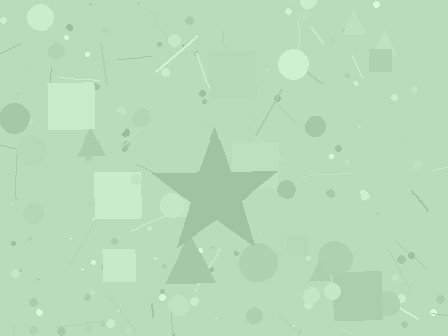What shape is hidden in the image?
A star is hidden in the image.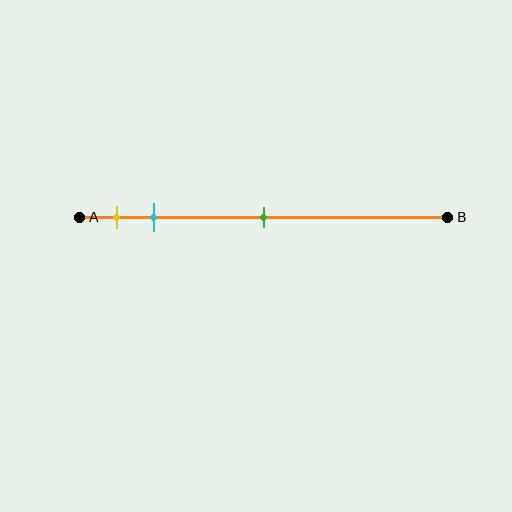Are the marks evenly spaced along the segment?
No, the marks are not evenly spaced.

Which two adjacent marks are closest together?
The yellow and cyan marks are the closest adjacent pair.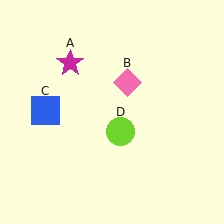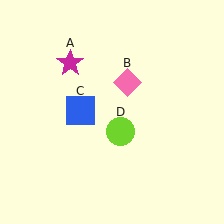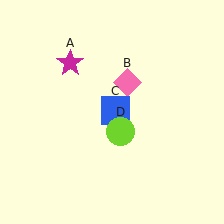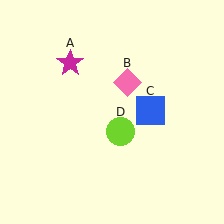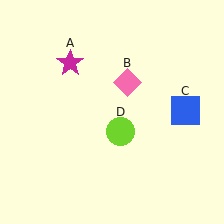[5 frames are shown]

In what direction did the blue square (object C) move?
The blue square (object C) moved right.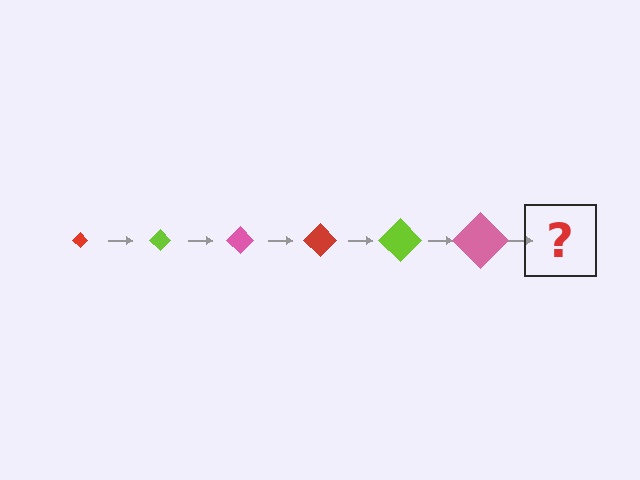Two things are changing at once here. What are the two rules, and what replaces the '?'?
The two rules are that the diamond grows larger each step and the color cycles through red, lime, and pink. The '?' should be a red diamond, larger than the previous one.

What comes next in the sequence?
The next element should be a red diamond, larger than the previous one.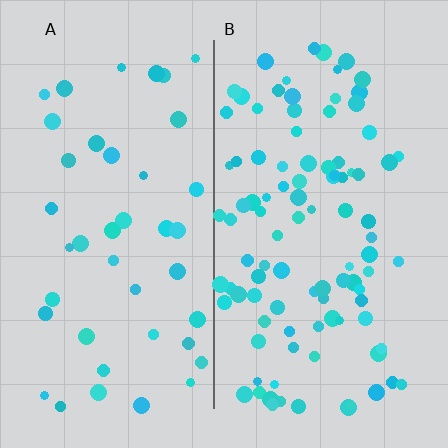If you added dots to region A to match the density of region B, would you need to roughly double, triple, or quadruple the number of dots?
Approximately double.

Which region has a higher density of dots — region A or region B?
B (the right).